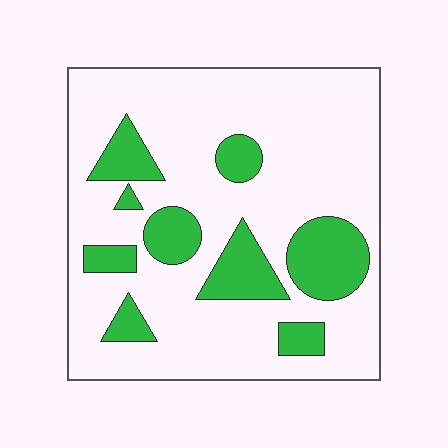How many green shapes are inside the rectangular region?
9.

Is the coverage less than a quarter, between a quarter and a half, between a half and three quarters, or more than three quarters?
Less than a quarter.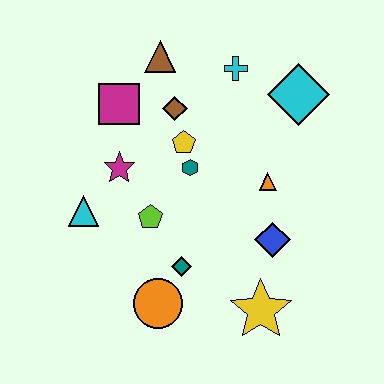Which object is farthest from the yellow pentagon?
The yellow star is farthest from the yellow pentagon.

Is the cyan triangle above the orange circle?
Yes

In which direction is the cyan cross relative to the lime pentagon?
The cyan cross is above the lime pentagon.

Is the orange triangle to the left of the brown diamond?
No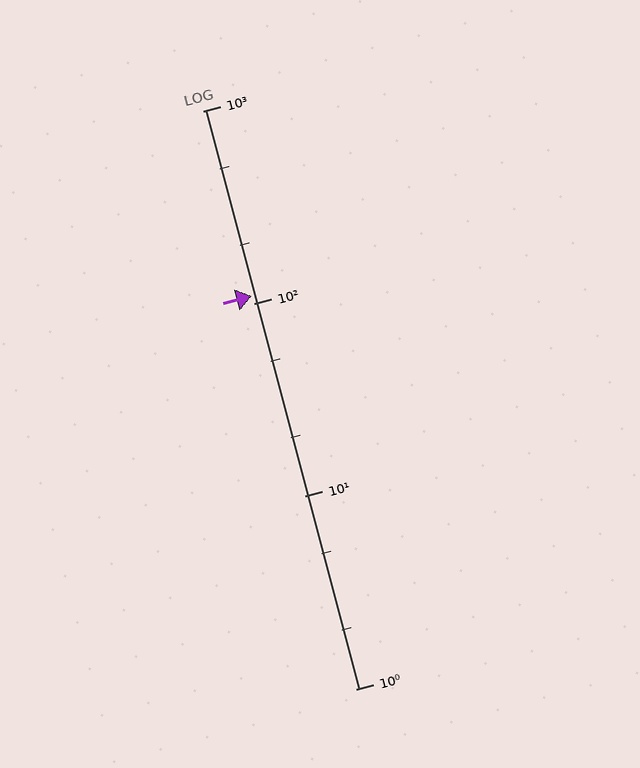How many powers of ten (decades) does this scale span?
The scale spans 3 decades, from 1 to 1000.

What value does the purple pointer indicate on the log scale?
The pointer indicates approximately 110.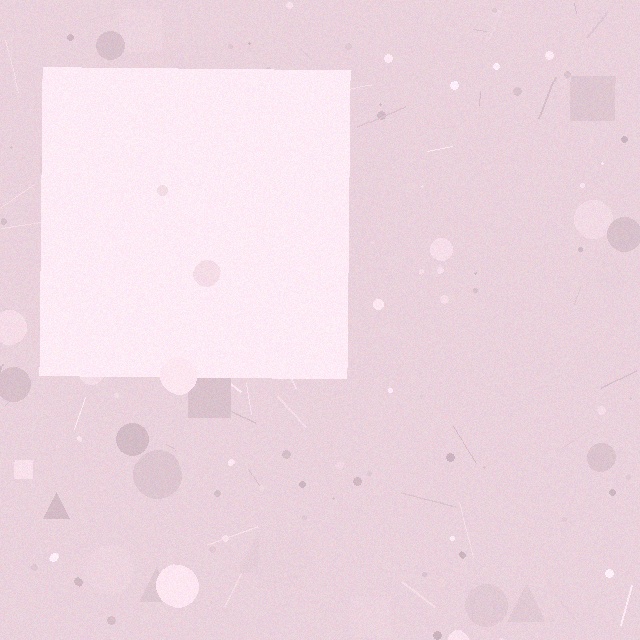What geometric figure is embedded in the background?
A square is embedded in the background.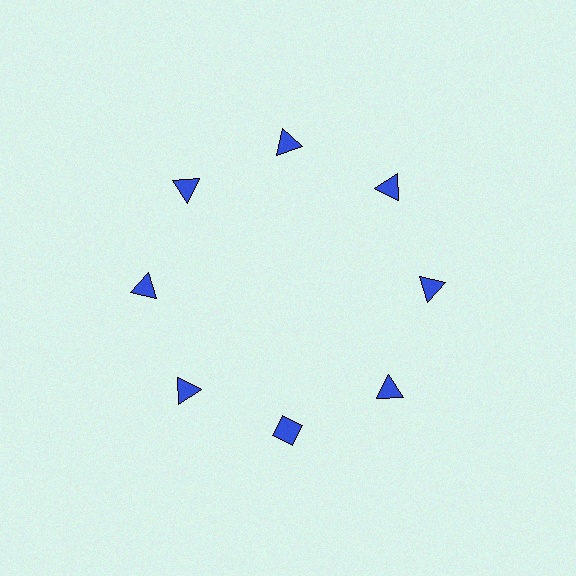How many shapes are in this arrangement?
There are 8 shapes arranged in a ring pattern.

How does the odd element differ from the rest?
It has a different shape: diamond instead of triangle.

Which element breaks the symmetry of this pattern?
The blue diamond at roughly the 6 o'clock position breaks the symmetry. All other shapes are blue triangles.